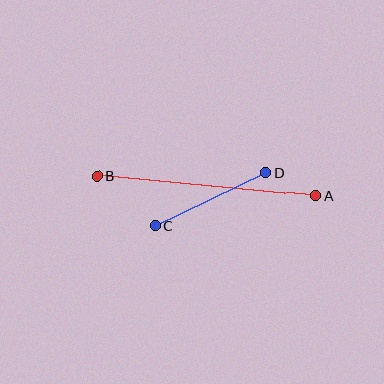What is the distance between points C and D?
The distance is approximately 123 pixels.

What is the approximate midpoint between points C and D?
The midpoint is at approximately (210, 199) pixels.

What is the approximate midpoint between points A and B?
The midpoint is at approximately (206, 186) pixels.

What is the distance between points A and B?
The distance is approximately 220 pixels.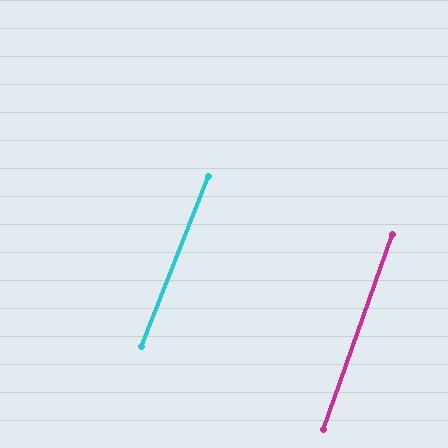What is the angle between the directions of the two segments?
Approximately 2 degrees.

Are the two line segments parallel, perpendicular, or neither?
Parallel — their directions differ by only 1.8°.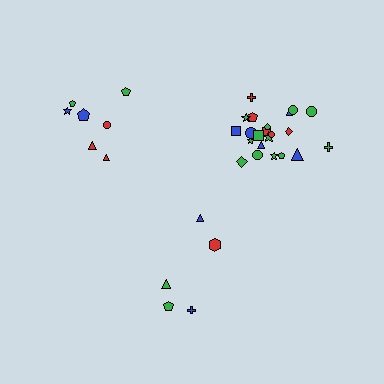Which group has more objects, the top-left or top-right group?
The top-right group.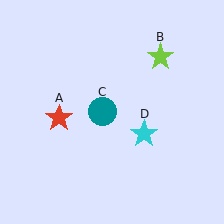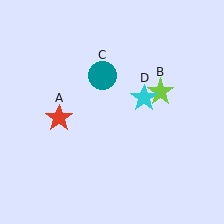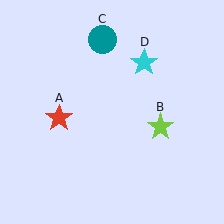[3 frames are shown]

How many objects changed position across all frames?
3 objects changed position: lime star (object B), teal circle (object C), cyan star (object D).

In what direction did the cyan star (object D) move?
The cyan star (object D) moved up.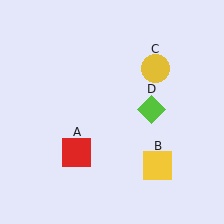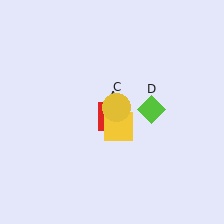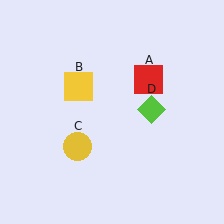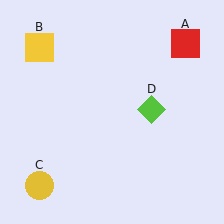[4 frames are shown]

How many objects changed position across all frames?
3 objects changed position: red square (object A), yellow square (object B), yellow circle (object C).